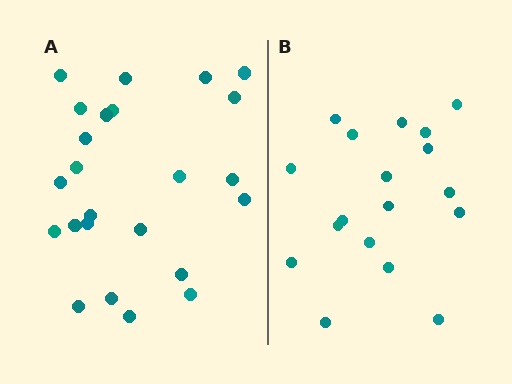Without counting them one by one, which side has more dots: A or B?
Region A (the left region) has more dots.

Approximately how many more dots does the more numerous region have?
Region A has about 6 more dots than region B.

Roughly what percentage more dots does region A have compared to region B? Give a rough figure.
About 35% more.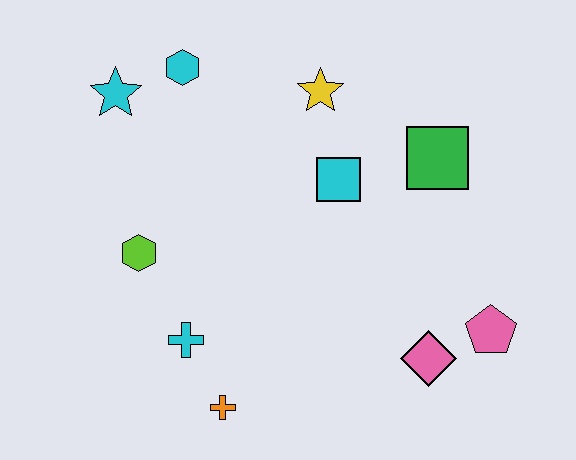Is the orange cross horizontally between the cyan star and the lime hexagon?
No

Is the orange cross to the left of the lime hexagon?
No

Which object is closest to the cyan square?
The yellow star is closest to the cyan square.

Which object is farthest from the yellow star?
The orange cross is farthest from the yellow star.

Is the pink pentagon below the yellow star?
Yes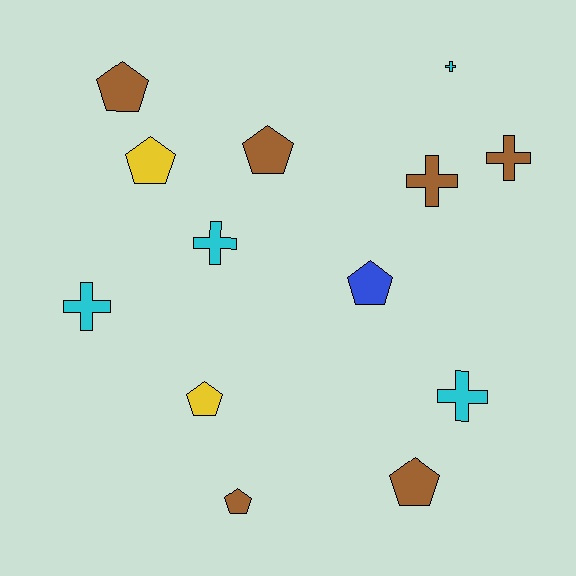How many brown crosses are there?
There are 2 brown crosses.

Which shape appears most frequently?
Pentagon, with 7 objects.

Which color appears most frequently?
Brown, with 6 objects.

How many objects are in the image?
There are 13 objects.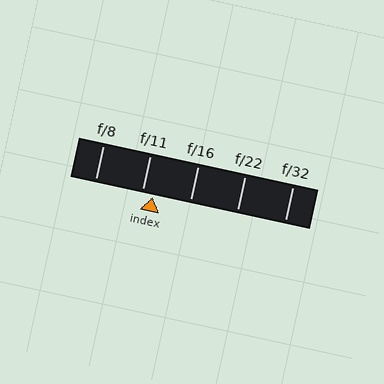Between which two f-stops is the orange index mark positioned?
The index mark is between f/11 and f/16.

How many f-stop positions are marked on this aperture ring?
There are 5 f-stop positions marked.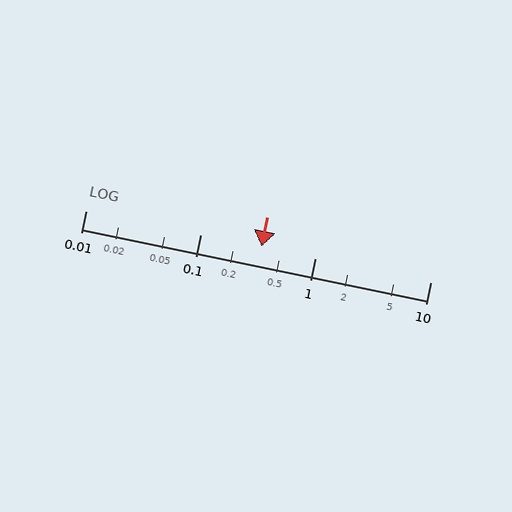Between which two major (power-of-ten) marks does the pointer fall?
The pointer is between 0.1 and 1.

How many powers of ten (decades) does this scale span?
The scale spans 3 decades, from 0.01 to 10.